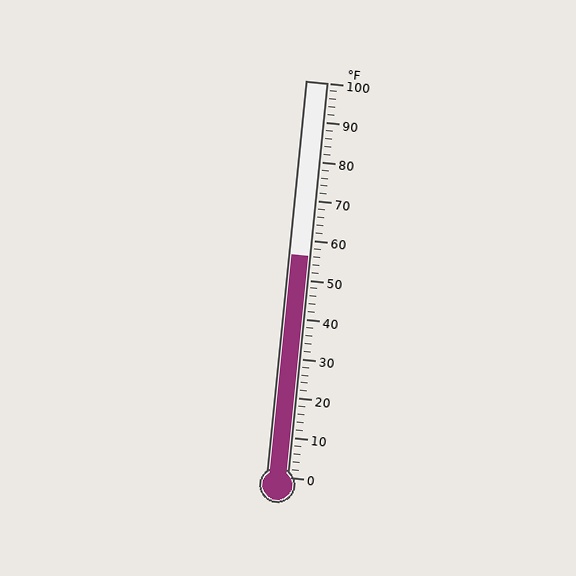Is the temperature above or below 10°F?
The temperature is above 10°F.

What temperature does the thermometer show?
The thermometer shows approximately 56°F.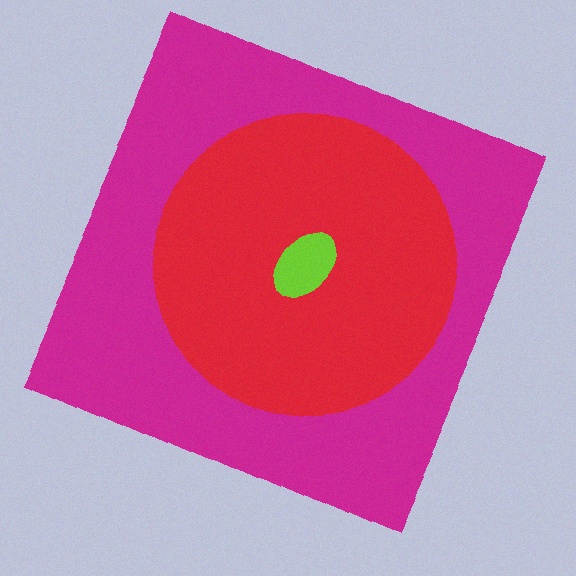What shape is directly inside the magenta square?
The red circle.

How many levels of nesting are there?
3.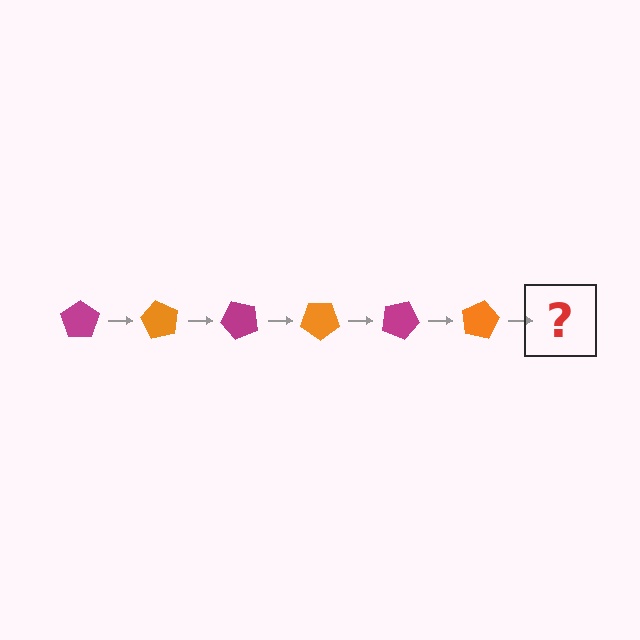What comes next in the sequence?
The next element should be a magenta pentagon, rotated 360 degrees from the start.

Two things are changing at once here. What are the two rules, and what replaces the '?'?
The two rules are that it rotates 60 degrees each step and the color cycles through magenta and orange. The '?' should be a magenta pentagon, rotated 360 degrees from the start.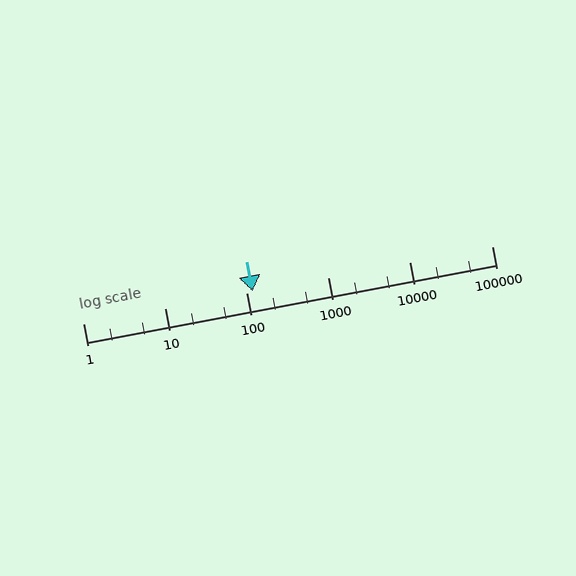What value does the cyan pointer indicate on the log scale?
The pointer indicates approximately 120.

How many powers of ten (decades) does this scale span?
The scale spans 5 decades, from 1 to 100000.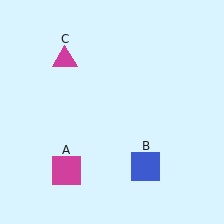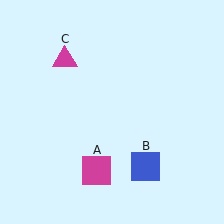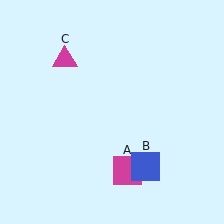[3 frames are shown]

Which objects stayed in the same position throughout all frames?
Blue square (object B) and magenta triangle (object C) remained stationary.